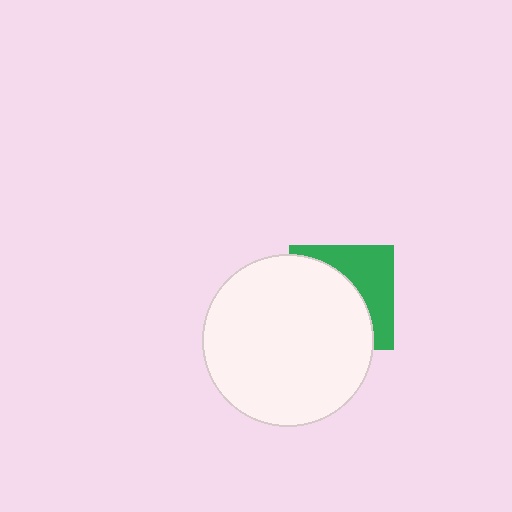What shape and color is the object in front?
The object in front is a white circle.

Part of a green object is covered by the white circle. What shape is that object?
It is a square.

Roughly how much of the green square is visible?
A small part of it is visible (roughly 40%).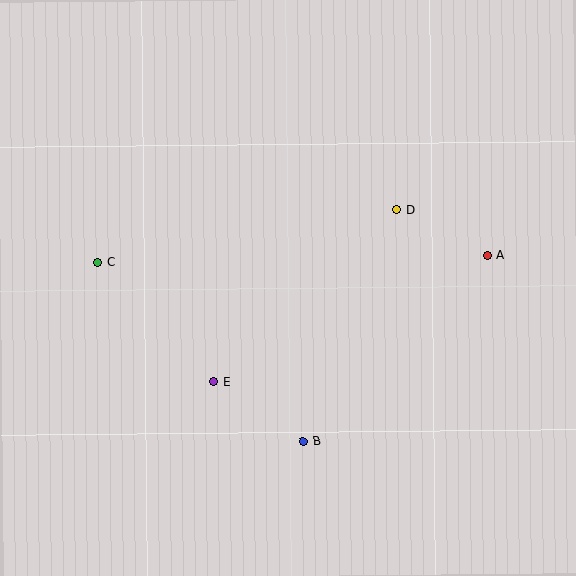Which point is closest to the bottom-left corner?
Point E is closest to the bottom-left corner.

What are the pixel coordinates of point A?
Point A is at (487, 255).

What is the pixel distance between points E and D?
The distance between E and D is 251 pixels.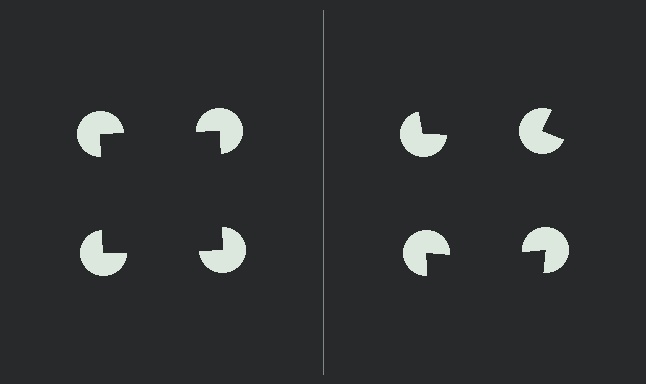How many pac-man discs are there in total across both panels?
8 — 4 on each side.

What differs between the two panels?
The pac-man discs are positioned identically on both sides; only the wedge orientations differ. On the left they align to a square; on the right they are misaligned.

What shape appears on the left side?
An illusory square.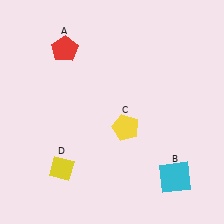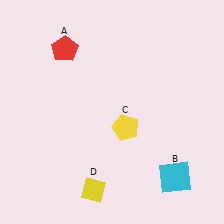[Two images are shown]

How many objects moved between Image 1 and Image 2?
1 object moved between the two images.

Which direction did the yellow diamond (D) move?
The yellow diamond (D) moved right.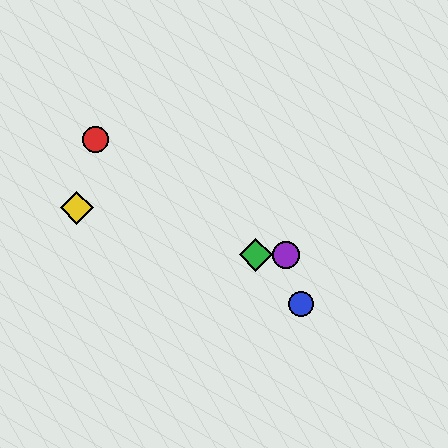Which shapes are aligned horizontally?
The green diamond, the purple circle are aligned horizontally.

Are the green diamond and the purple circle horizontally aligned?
Yes, both are at y≈255.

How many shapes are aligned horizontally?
2 shapes (the green diamond, the purple circle) are aligned horizontally.